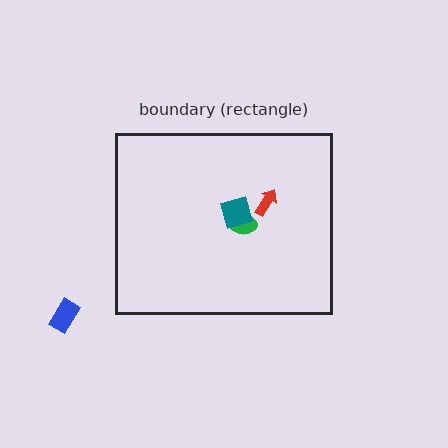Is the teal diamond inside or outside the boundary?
Inside.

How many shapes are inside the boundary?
3 inside, 1 outside.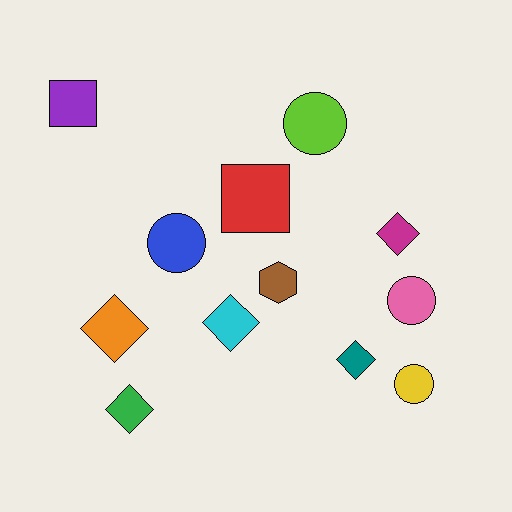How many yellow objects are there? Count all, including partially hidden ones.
There is 1 yellow object.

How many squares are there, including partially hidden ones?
There are 2 squares.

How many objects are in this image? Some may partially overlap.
There are 12 objects.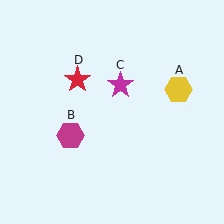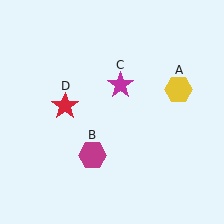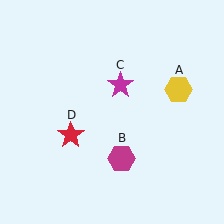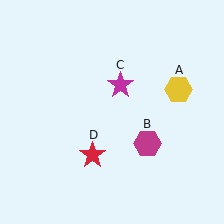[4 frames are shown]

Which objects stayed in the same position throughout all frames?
Yellow hexagon (object A) and magenta star (object C) remained stationary.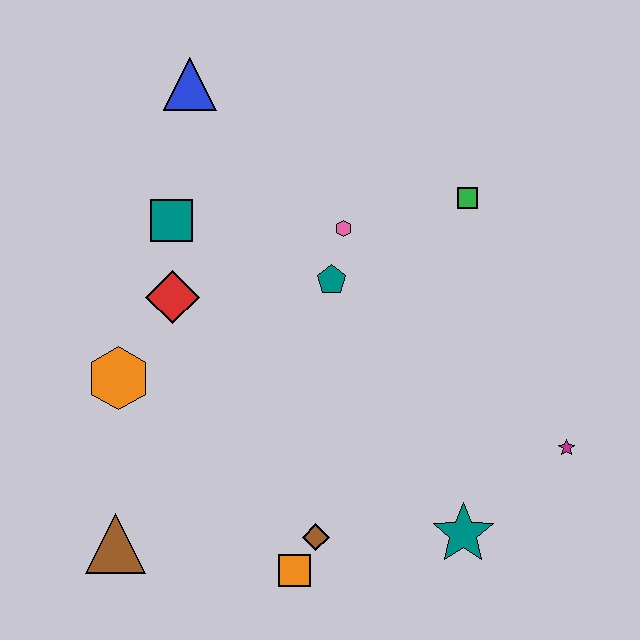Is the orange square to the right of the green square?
No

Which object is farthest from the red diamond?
The magenta star is farthest from the red diamond.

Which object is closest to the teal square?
The red diamond is closest to the teal square.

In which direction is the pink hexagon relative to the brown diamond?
The pink hexagon is above the brown diamond.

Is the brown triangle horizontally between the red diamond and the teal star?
No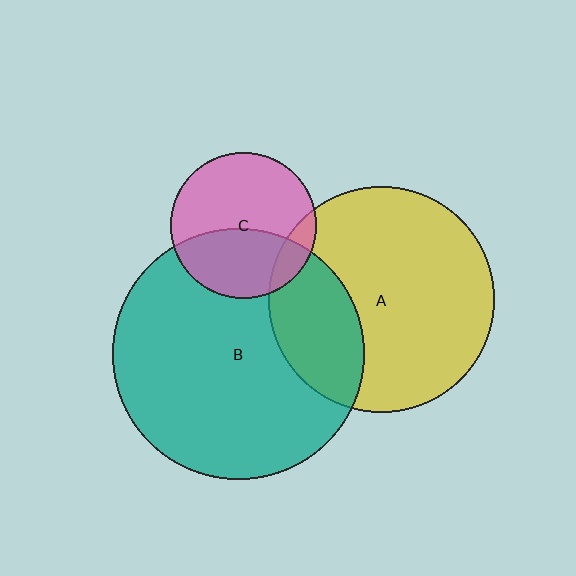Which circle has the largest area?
Circle B (teal).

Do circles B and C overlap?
Yes.